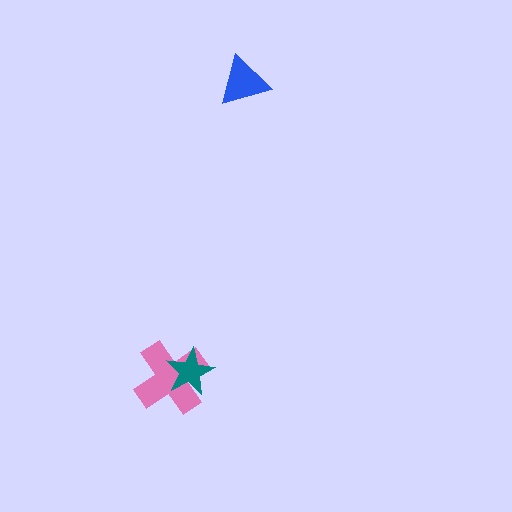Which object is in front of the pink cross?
The teal star is in front of the pink cross.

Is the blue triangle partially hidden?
No, no other shape covers it.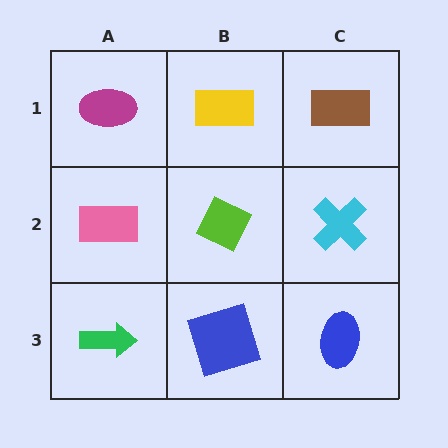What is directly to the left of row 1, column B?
A magenta ellipse.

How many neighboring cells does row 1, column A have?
2.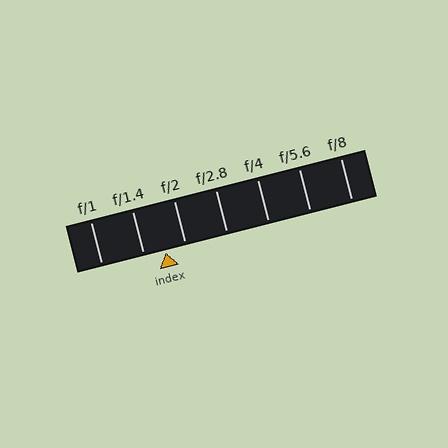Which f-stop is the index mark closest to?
The index mark is closest to f/2.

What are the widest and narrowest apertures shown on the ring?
The widest aperture shown is f/1 and the narrowest is f/8.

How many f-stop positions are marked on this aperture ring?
There are 7 f-stop positions marked.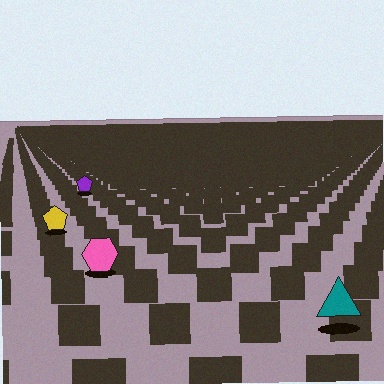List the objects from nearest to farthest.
From nearest to farthest: the teal triangle, the pink hexagon, the yellow pentagon, the purple pentagon.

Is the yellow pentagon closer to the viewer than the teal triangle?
No. The teal triangle is closer — you can tell from the texture gradient: the ground texture is coarser near it.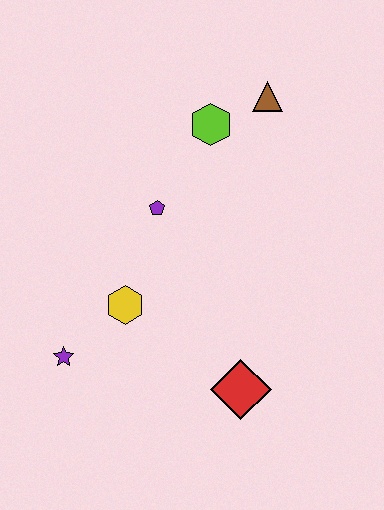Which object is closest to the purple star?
The yellow hexagon is closest to the purple star.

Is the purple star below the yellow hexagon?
Yes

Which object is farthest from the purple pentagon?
The red diamond is farthest from the purple pentagon.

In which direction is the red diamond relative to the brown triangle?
The red diamond is below the brown triangle.